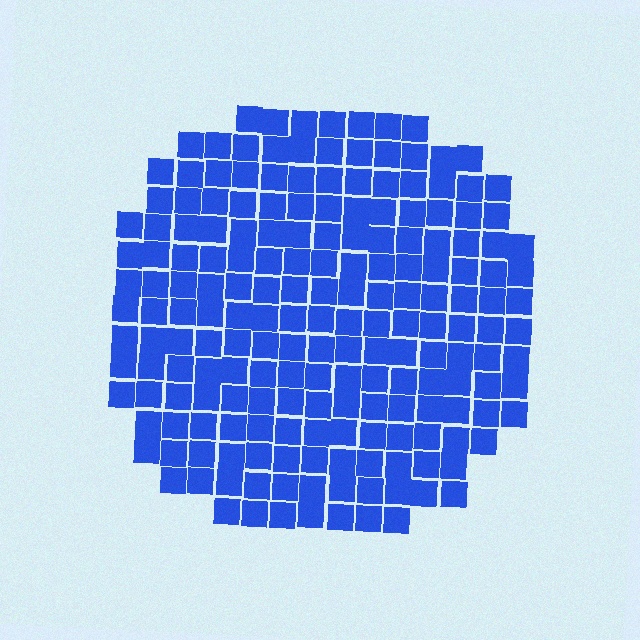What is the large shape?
The large shape is a circle.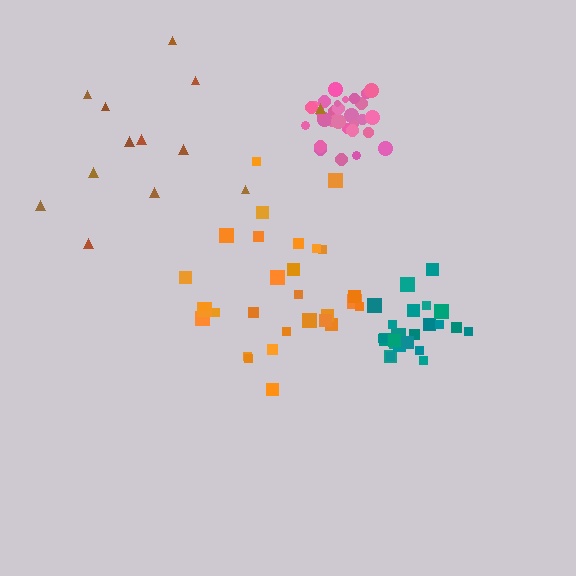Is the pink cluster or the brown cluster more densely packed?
Pink.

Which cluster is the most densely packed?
Pink.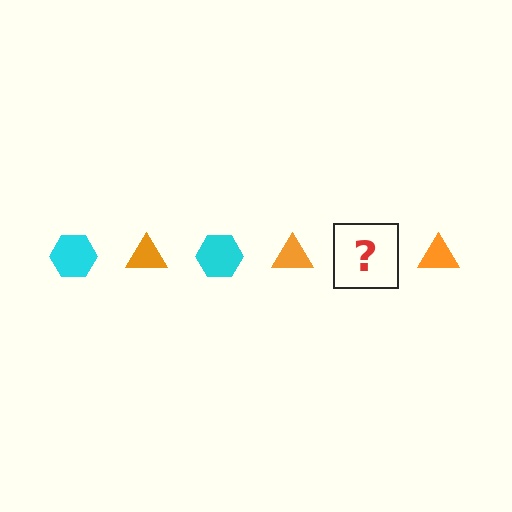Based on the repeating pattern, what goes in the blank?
The blank should be a cyan hexagon.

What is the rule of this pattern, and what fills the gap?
The rule is that the pattern alternates between cyan hexagon and orange triangle. The gap should be filled with a cyan hexagon.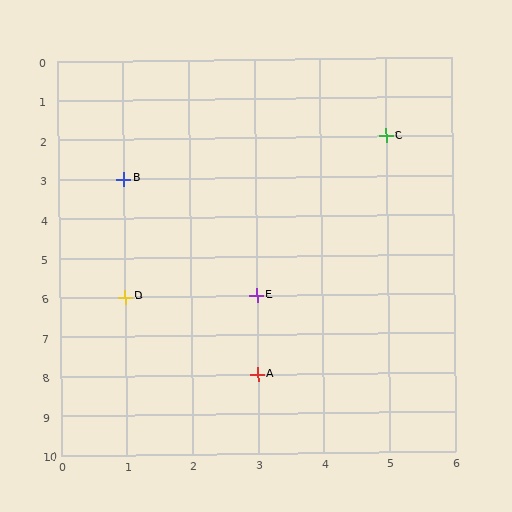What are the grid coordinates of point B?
Point B is at grid coordinates (1, 3).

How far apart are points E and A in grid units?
Points E and A are 2 rows apart.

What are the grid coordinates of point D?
Point D is at grid coordinates (1, 6).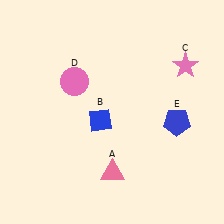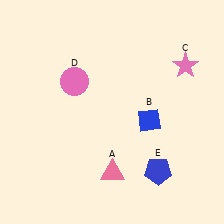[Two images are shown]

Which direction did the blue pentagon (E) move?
The blue pentagon (E) moved down.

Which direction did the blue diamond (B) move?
The blue diamond (B) moved right.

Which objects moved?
The objects that moved are: the blue diamond (B), the blue pentagon (E).